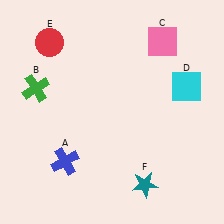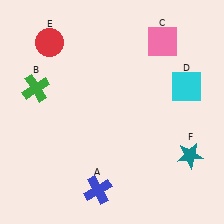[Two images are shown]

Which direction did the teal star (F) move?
The teal star (F) moved right.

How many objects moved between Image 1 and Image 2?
2 objects moved between the two images.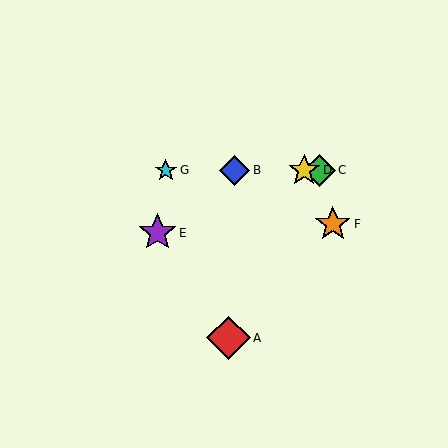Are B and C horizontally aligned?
Yes, both are at y≈170.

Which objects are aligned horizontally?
Objects B, C, D, G are aligned horizontally.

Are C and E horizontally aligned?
No, C is at y≈170 and E is at y≈233.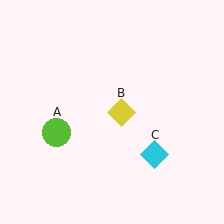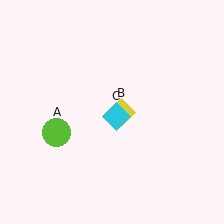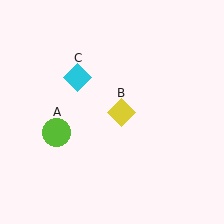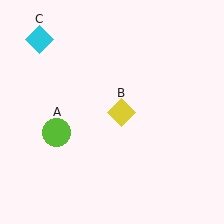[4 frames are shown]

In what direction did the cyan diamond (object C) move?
The cyan diamond (object C) moved up and to the left.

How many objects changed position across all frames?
1 object changed position: cyan diamond (object C).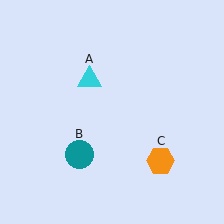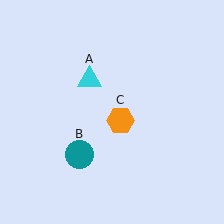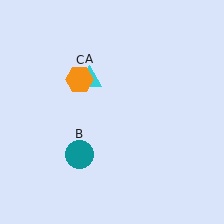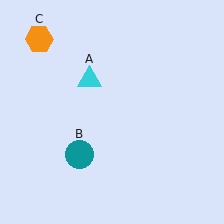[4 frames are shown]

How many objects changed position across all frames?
1 object changed position: orange hexagon (object C).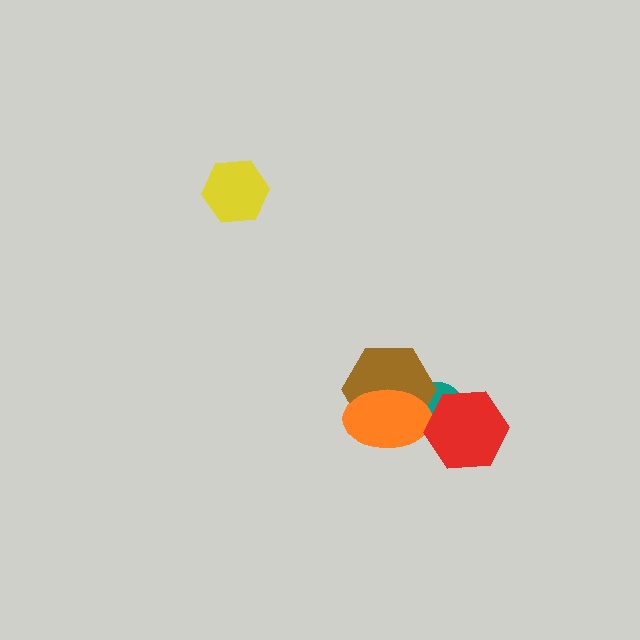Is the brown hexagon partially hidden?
Yes, it is partially covered by another shape.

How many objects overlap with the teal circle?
3 objects overlap with the teal circle.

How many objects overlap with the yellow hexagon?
0 objects overlap with the yellow hexagon.